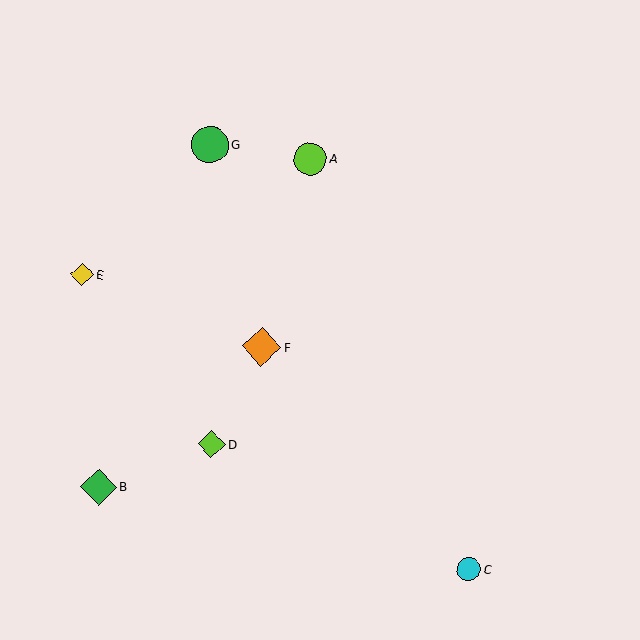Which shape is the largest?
The orange diamond (labeled F) is the largest.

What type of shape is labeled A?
Shape A is a lime circle.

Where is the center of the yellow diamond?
The center of the yellow diamond is at (82, 274).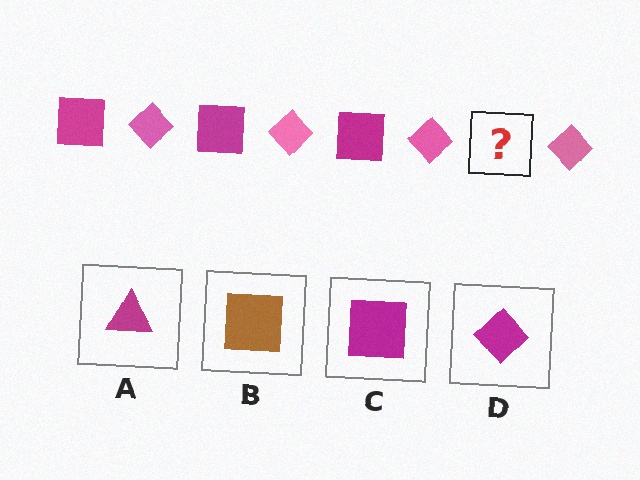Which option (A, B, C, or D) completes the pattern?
C.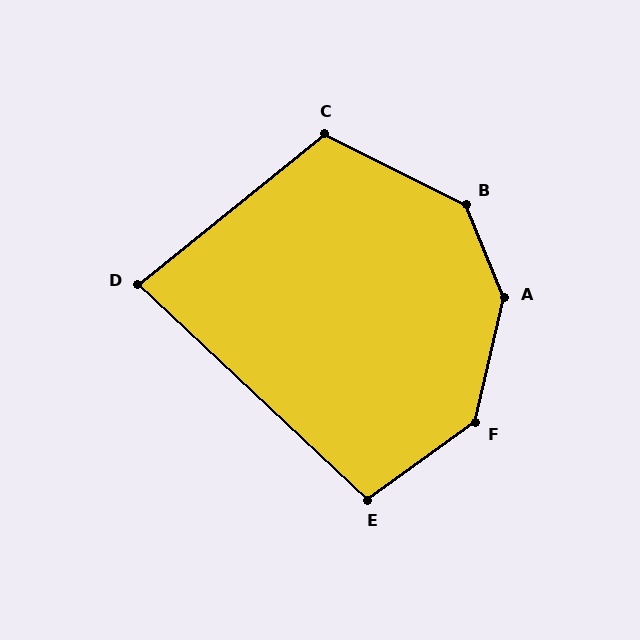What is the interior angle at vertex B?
Approximately 139 degrees (obtuse).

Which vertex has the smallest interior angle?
D, at approximately 82 degrees.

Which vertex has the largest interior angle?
A, at approximately 144 degrees.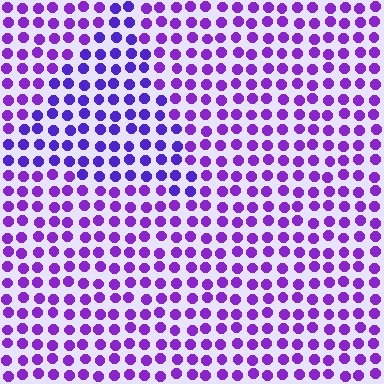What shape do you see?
I see a triangle.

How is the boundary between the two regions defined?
The boundary is defined purely by a slight shift in hue (about 21 degrees). Spacing, size, and orientation are identical on both sides.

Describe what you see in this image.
The image is filled with small purple elements in a uniform arrangement. A triangle-shaped region is visible where the elements are tinted to a slightly different hue, forming a subtle color boundary.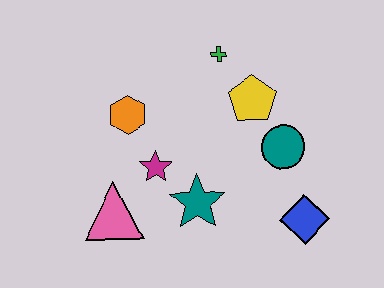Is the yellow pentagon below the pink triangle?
No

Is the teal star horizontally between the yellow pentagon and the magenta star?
Yes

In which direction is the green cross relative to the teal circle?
The green cross is above the teal circle.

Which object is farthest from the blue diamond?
The orange hexagon is farthest from the blue diamond.